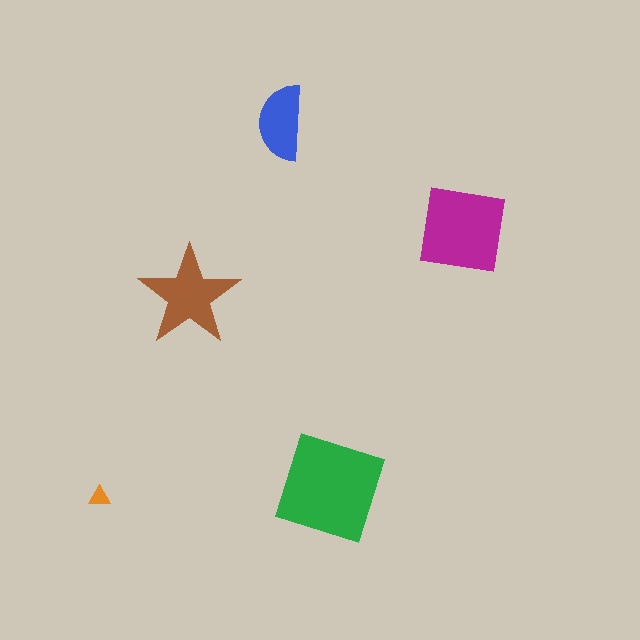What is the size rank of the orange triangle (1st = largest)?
5th.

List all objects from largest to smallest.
The green diamond, the magenta square, the brown star, the blue semicircle, the orange triangle.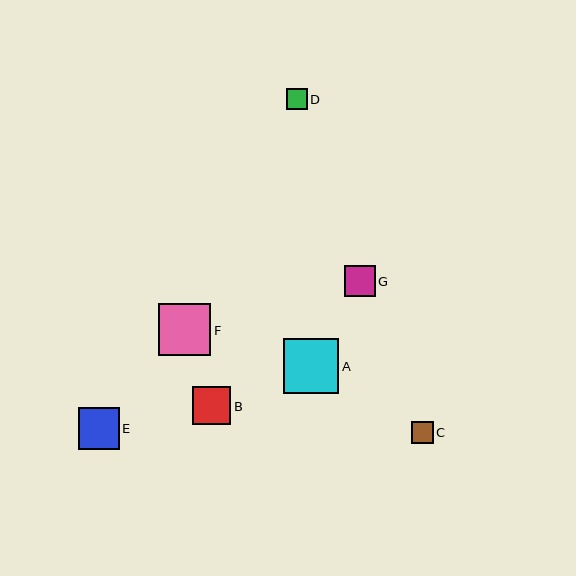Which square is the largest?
Square A is the largest with a size of approximately 55 pixels.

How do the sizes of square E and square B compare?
Square E and square B are approximately the same size.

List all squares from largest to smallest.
From largest to smallest: A, F, E, B, G, C, D.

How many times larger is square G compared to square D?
Square G is approximately 1.5 times the size of square D.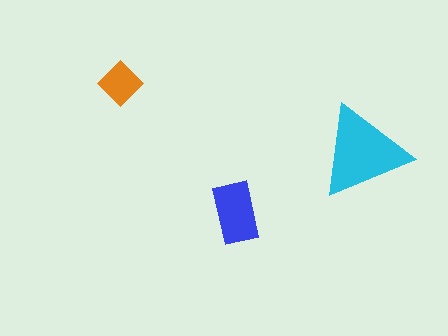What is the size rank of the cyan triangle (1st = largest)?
1st.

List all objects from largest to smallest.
The cyan triangle, the blue rectangle, the orange diamond.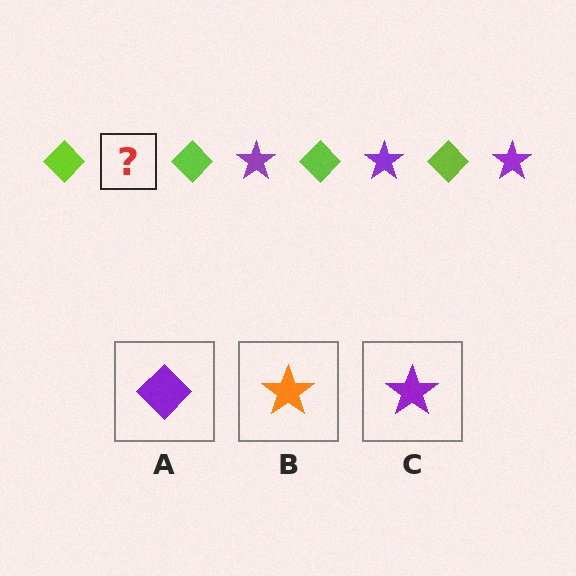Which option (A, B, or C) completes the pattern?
C.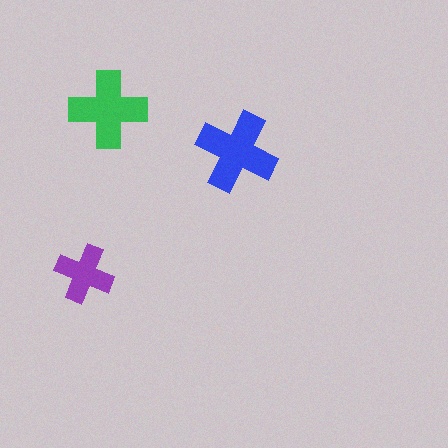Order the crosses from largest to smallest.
the blue one, the green one, the purple one.